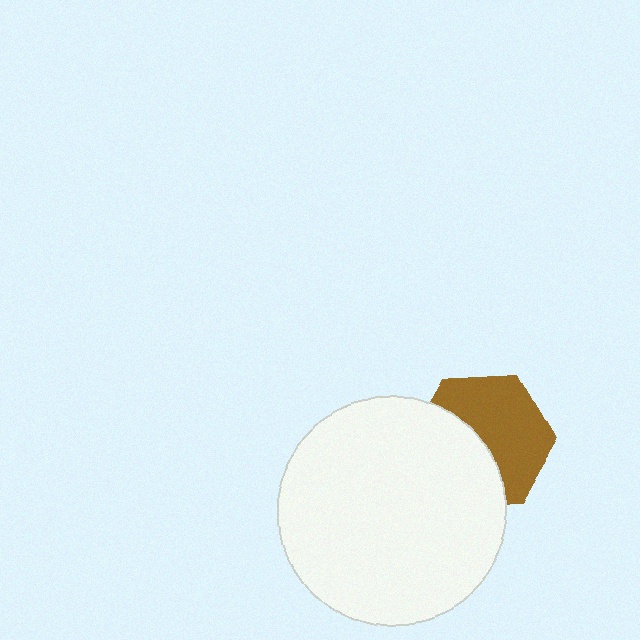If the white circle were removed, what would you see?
You would see the complete brown hexagon.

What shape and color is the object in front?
The object in front is a white circle.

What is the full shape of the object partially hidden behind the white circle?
The partially hidden object is a brown hexagon.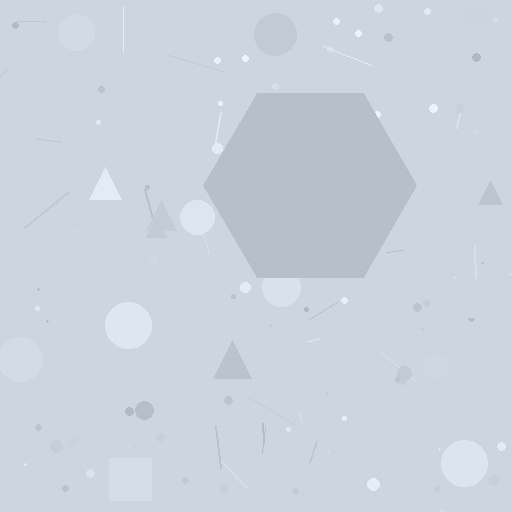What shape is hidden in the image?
A hexagon is hidden in the image.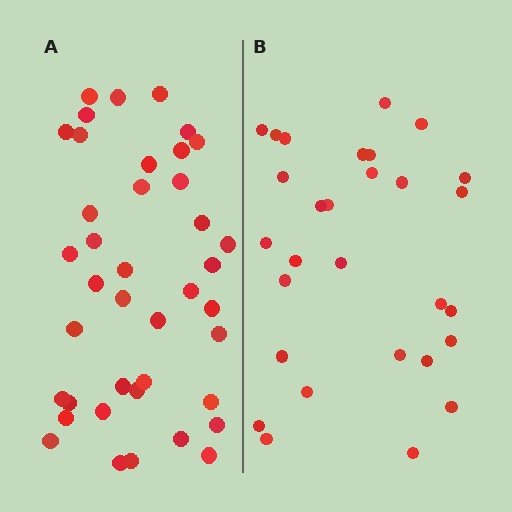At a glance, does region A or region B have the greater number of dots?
Region A (the left region) has more dots.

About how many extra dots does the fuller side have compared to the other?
Region A has roughly 12 or so more dots than region B.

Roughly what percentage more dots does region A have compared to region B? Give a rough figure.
About 40% more.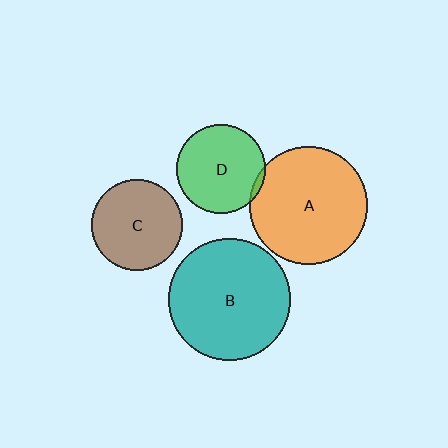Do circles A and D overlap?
Yes.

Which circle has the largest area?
Circle B (teal).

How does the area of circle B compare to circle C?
Approximately 1.8 times.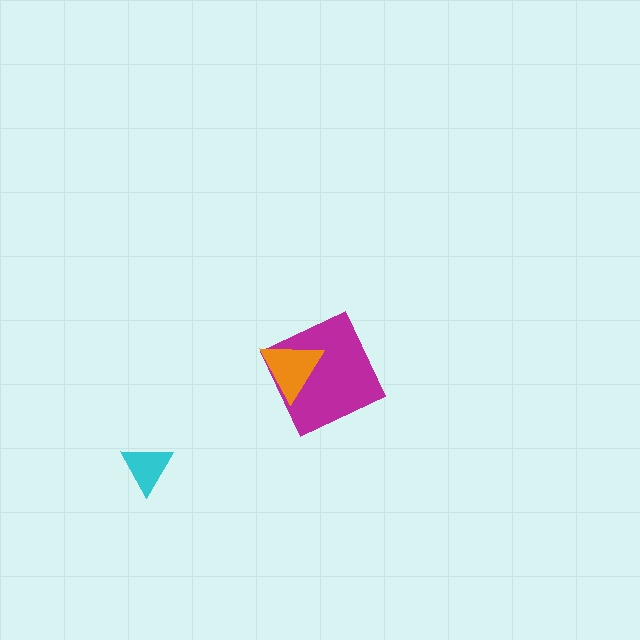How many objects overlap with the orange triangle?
1 object overlaps with the orange triangle.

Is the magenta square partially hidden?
Yes, it is partially covered by another shape.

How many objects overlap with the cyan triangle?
0 objects overlap with the cyan triangle.